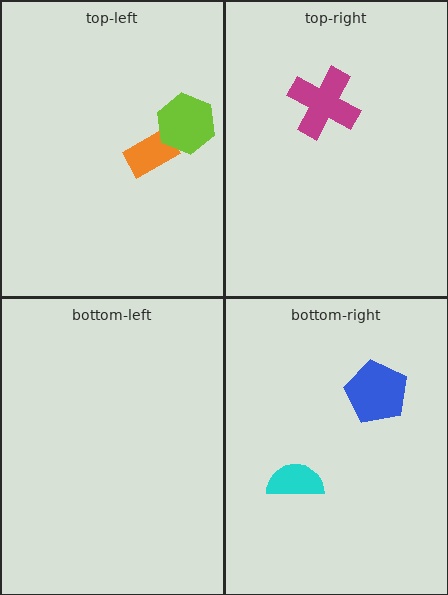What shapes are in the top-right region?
The magenta cross.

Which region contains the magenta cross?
The top-right region.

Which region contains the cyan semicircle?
The bottom-right region.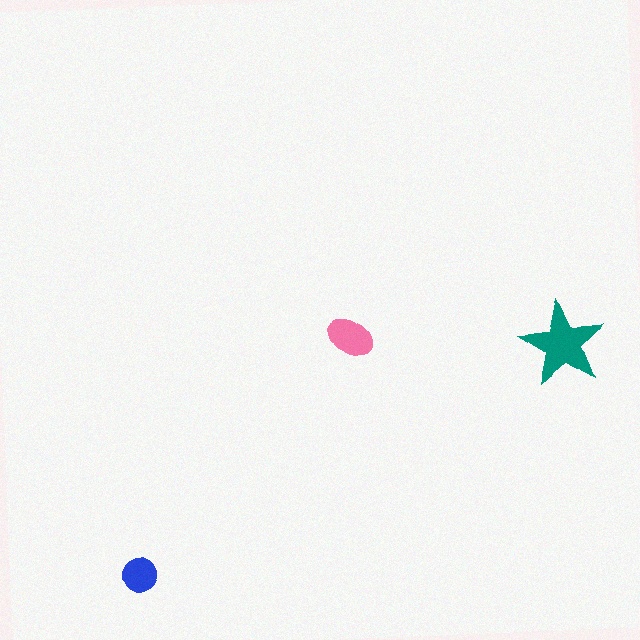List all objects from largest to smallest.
The teal star, the pink ellipse, the blue circle.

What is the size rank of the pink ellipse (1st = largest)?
2nd.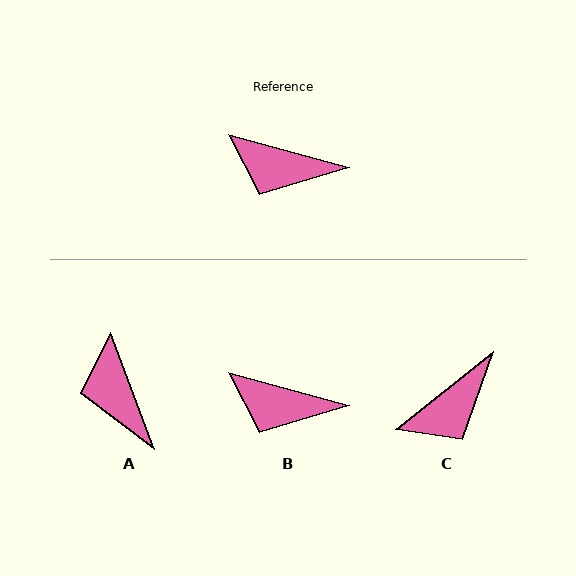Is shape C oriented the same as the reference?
No, it is off by about 54 degrees.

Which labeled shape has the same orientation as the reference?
B.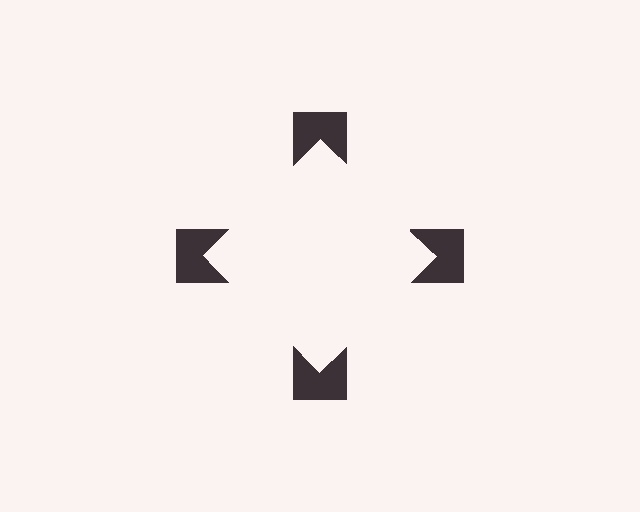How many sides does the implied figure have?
4 sides.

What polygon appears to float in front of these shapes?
An illusory square — its edges are inferred from the aligned wedge cuts in the notched squares, not physically drawn.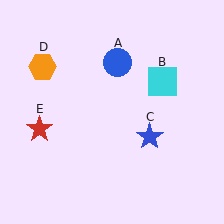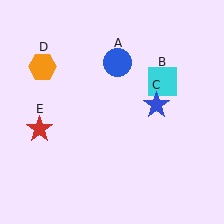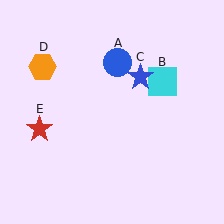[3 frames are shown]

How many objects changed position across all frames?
1 object changed position: blue star (object C).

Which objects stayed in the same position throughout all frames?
Blue circle (object A) and cyan square (object B) and orange hexagon (object D) and red star (object E) remained stationary.